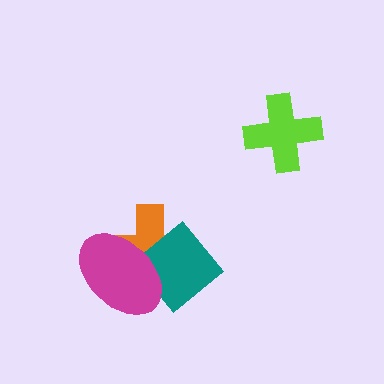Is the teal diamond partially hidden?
Yes, it is partially covered by another shape.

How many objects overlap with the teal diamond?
2 objects overlap with the teal diamond.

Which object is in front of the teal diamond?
The magenta ellipse is in front of the teal diamond.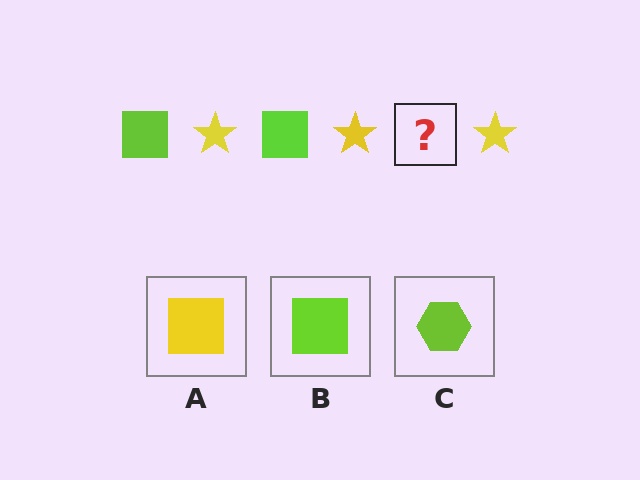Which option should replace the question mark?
Option B.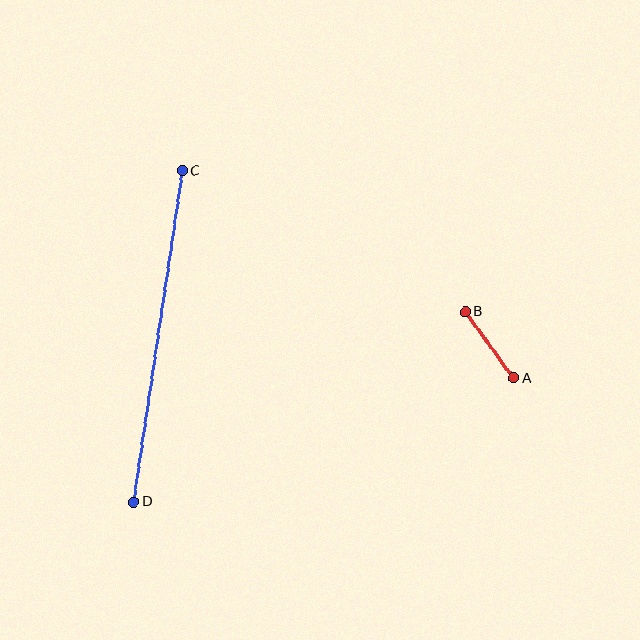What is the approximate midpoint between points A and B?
The midpoint is at approximately (489, 345) pixels.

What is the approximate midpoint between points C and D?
The midpoint is at approximately (158, 336) pixels.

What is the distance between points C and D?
The distance is approximately 335 pixels.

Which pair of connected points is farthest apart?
Points C and D are farthest apart.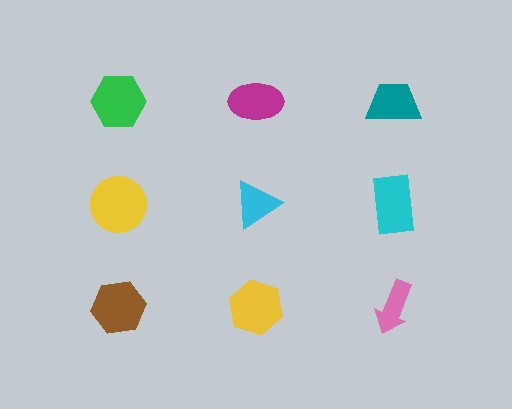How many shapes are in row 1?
3 shapes.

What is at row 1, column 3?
A teal trapezoid.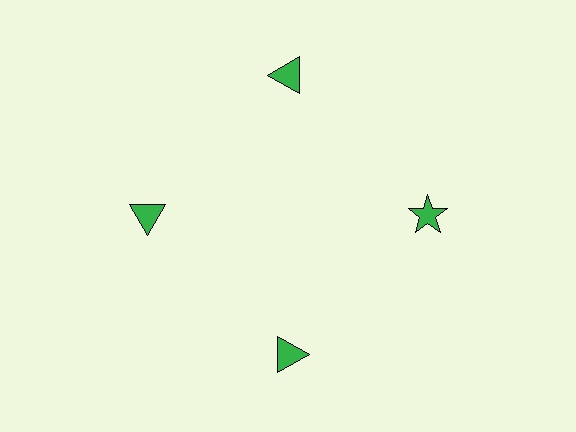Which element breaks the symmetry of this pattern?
The green star at roughly the 3 o'clock position breaks the symmetry. All other shapes are green triangles.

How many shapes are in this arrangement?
There are 4 shapes arranged in a ring pattern.